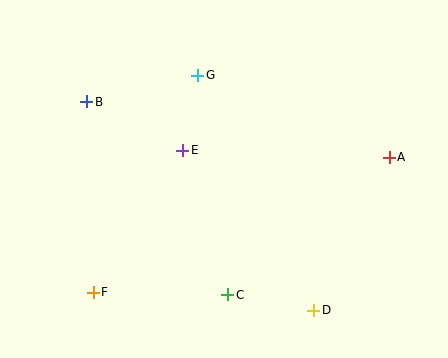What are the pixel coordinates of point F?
Point F is at (93, 292).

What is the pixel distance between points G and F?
The distance between G and F is 241 pixels.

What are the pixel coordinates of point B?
Point B is at (87, 102).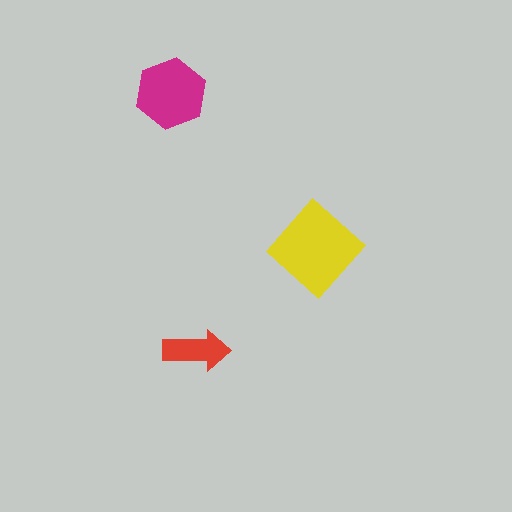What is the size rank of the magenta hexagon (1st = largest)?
2nd.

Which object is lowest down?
The red arrow is bottommost.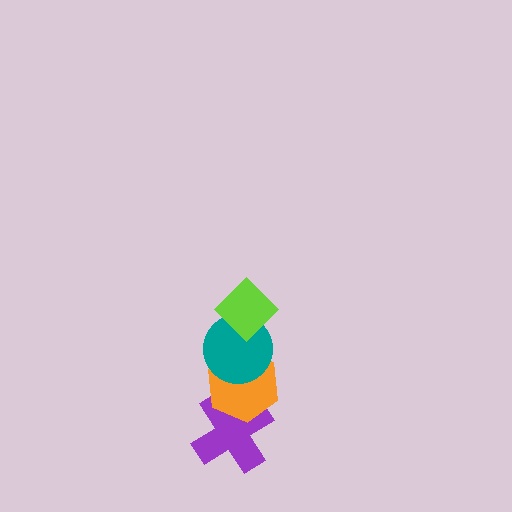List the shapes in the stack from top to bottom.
From top to bottom: the lime diamond, the teal circle, the orange hexagon, the purple cross.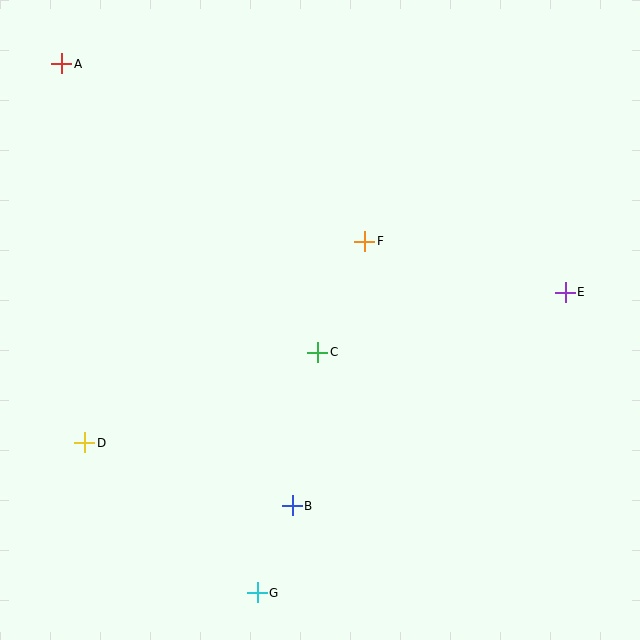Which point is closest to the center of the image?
Point C at (318, 352) is closest to the center.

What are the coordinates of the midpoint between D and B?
The midpoint between D and B is at (188, 474).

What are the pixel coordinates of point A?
Point A is at (62, 64).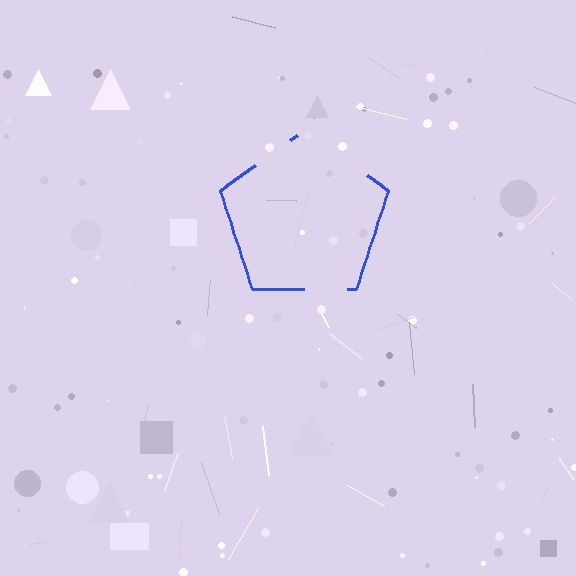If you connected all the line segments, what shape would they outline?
They would outline a pentagon.